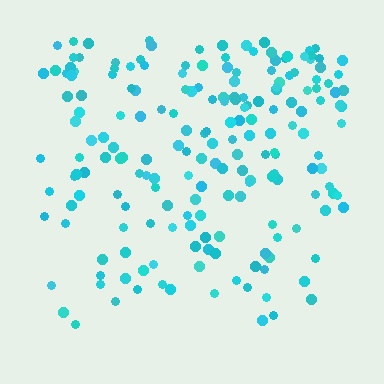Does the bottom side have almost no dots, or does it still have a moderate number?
Still a moderate number, just noticeably fewer than the top.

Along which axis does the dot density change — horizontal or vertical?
Vertical.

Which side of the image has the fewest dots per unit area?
The bottom.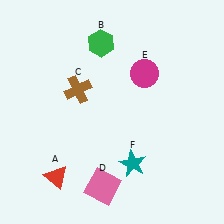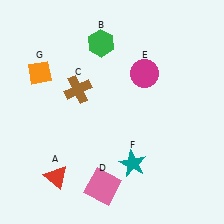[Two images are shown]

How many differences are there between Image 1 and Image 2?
There is 1 difference between the two images.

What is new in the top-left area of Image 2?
An orange diamond (G) was added in the top-left area of Image 2.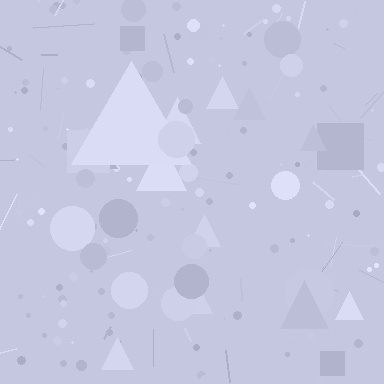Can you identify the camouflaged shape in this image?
The camouflaged shape is a triangle.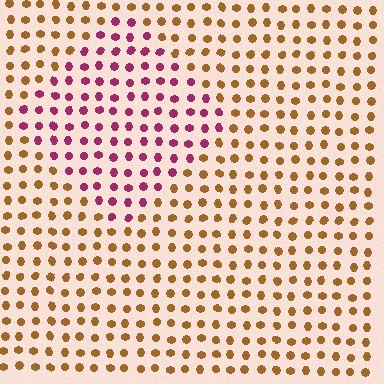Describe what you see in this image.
The image is filled with small brown elements in a uniform arrangement. A diamond-shaped region is visible where the elements are tinted to a slightly different hue, forming a subtle color boundary.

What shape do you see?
I see a diamond.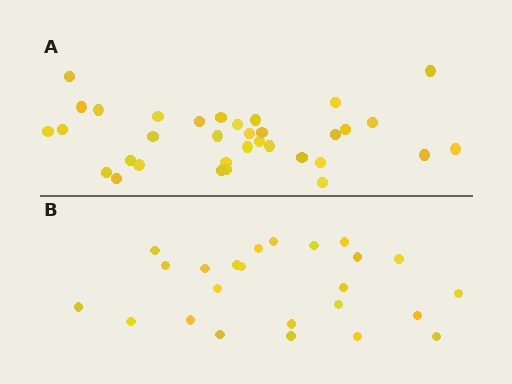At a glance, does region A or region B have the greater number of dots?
Region A (the top region) has more dots.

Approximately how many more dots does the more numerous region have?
Region A has roughly 10 or so more dots than region B.